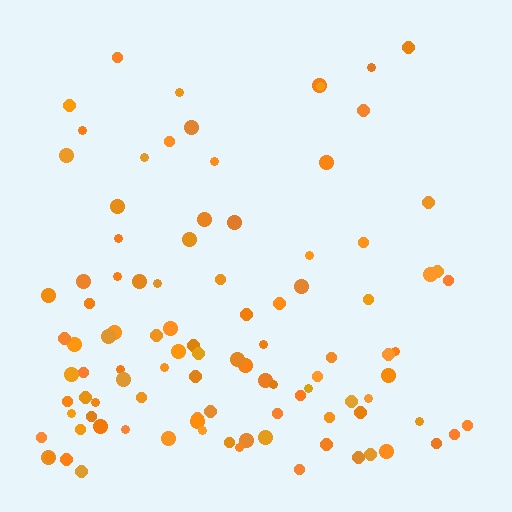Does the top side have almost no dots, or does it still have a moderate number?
Still a moderate number, just noticeably fewer than the bottom.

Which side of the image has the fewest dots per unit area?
The top.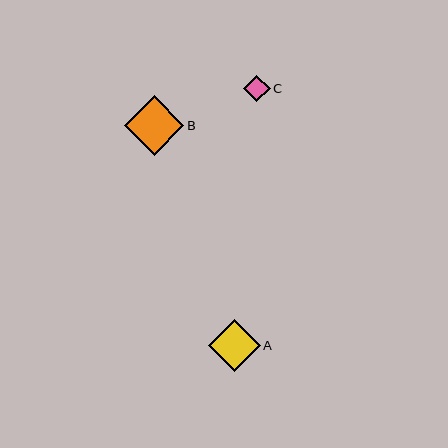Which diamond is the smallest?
Diamond C is the smallest with a size of approximately 27 pixels.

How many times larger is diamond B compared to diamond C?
Diamond B is approximately 2.2 times the size of diamond C.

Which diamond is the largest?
Diamond B is the largest with a size of approximately 59 pixels.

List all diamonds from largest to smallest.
From largest to smallest: B, A, C.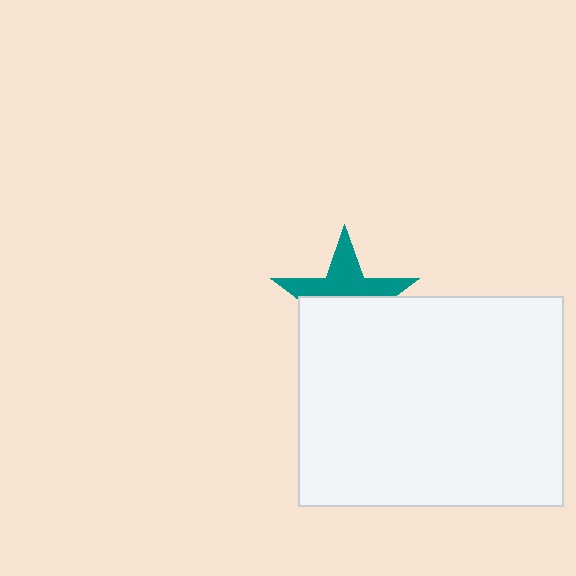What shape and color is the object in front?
The object in front is a white rectangle.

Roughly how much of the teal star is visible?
About half of it is visible (roughly 45%).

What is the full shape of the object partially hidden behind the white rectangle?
The partially hidden object is a teal star.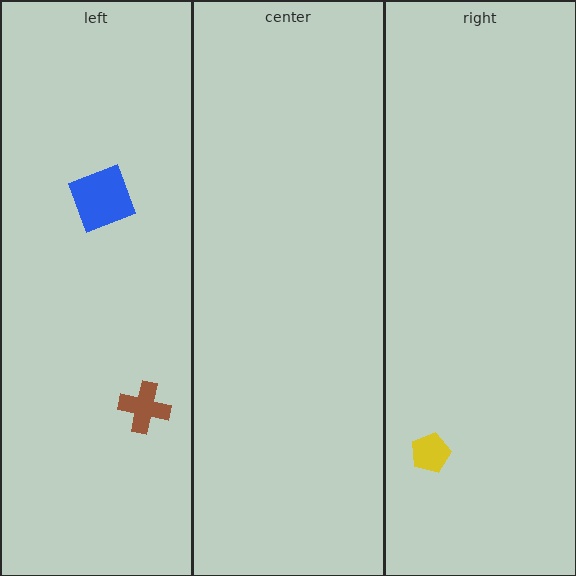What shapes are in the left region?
The brown cross, the blue square.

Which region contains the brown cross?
The left region.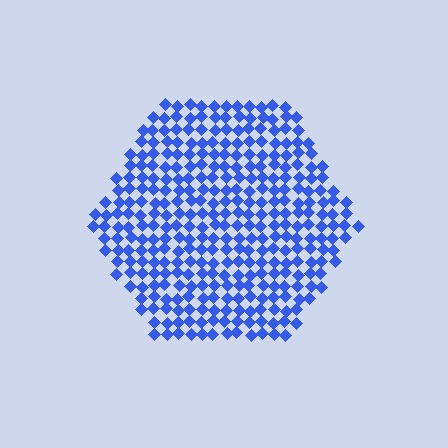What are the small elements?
The small elements are diamonds.